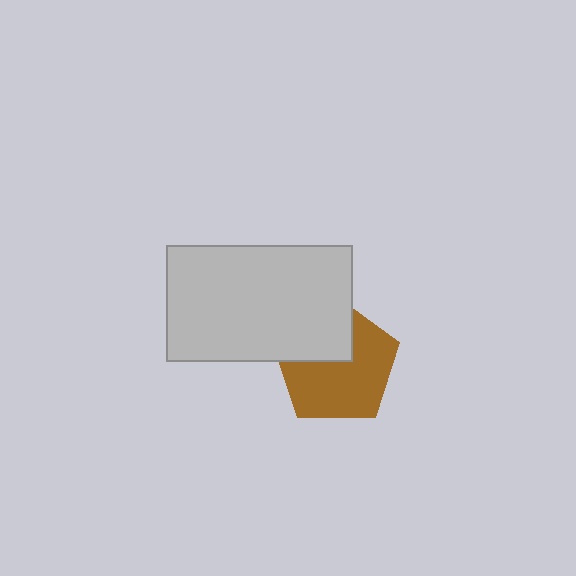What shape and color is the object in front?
The object in front is a light gray rectangle.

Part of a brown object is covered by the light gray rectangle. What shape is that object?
It is a pentagon.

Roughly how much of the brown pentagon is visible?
Most of it is visible (roughly 66%).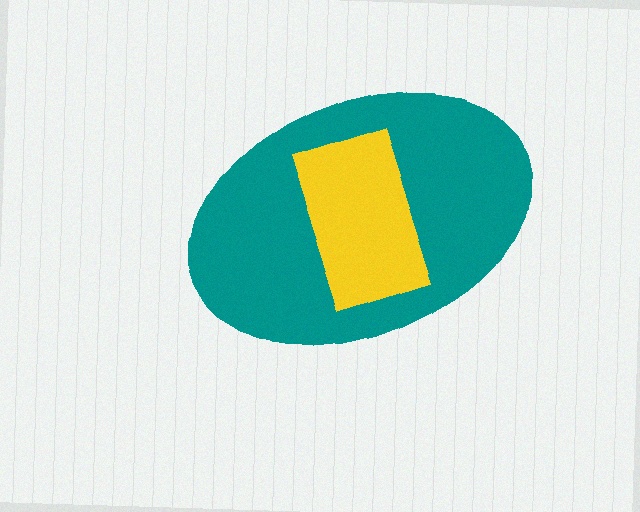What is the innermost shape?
The yellow rectangle.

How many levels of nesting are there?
2.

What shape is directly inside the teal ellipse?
The yellow rectangle.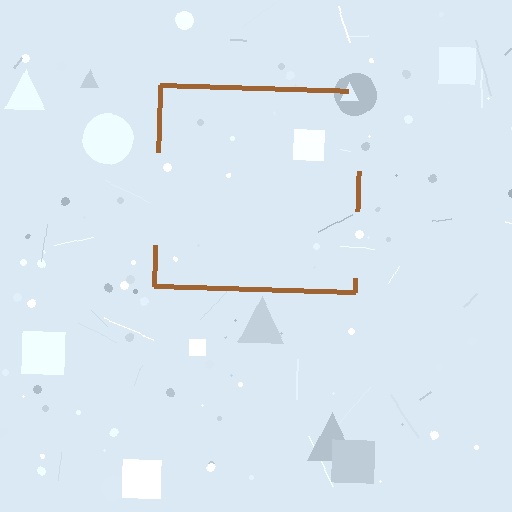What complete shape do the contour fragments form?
The contour fragments form a square.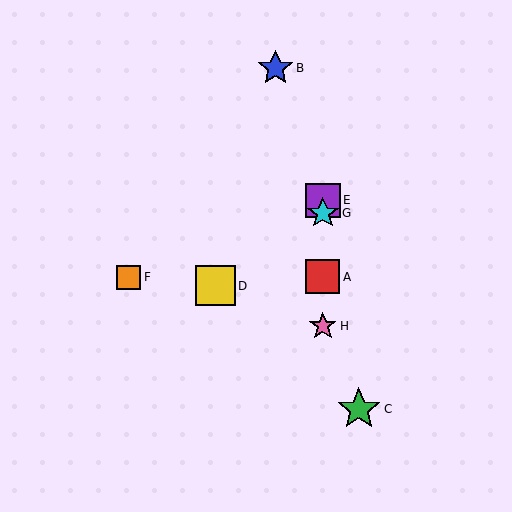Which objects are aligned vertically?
Objects A, E, G, H are aligned vertically.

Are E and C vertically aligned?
No, E is at x≈323 and C is at x≈359.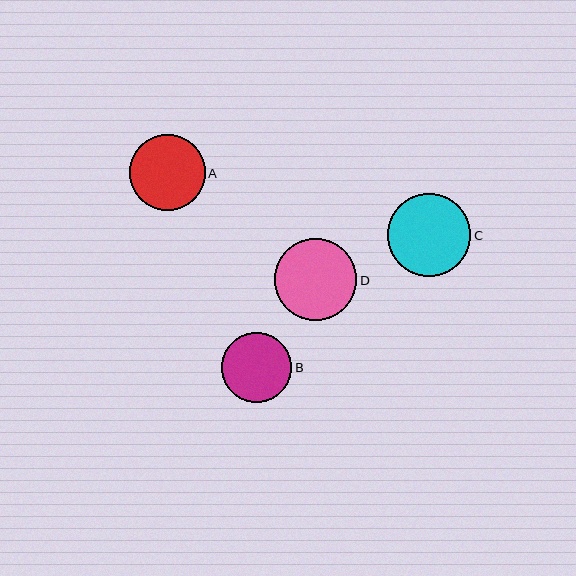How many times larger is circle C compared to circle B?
Circle C is approximately 1.2 times the size of circle B.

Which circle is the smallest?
Circle B is the smallest with a size of approximately 70 pixels.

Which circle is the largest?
Circle C is the largest with a size of approximately 83 pixels.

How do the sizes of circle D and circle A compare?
Circle D and circle A are approximately the same size.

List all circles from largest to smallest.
From largest to smallest: C, D, A, B.